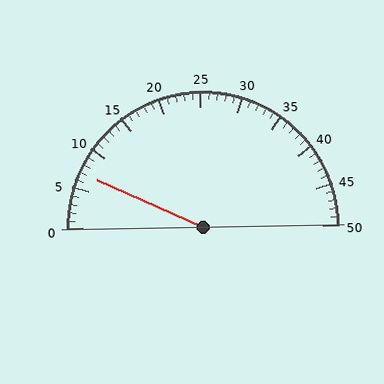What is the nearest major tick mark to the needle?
The nearest major tick mark is 5.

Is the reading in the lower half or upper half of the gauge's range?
The reading is in the lower half of the range (0 to 50).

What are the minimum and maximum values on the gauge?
The gauge ranges from 0 to 50.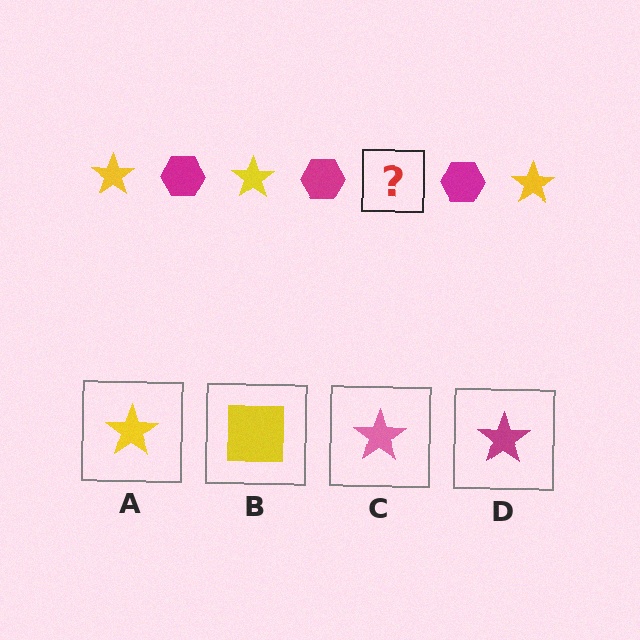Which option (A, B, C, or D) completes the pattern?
A.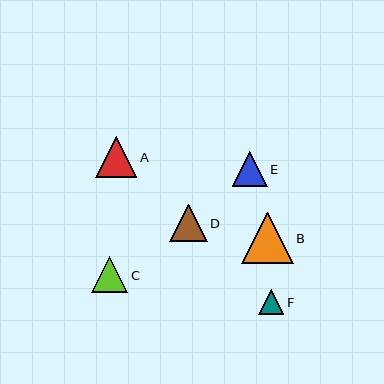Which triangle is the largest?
Triangle B is the largest with a size of approximately 51 pixels.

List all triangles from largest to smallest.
From largest to smallest: B, A, D, C, E, F.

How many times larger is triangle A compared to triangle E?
Triangle A is approximately 1.2 times the size of triangle E.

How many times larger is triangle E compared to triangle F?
Triangle E is approximately 1.4 times the size of triangle F.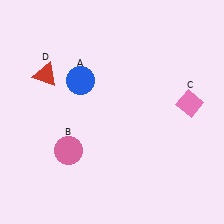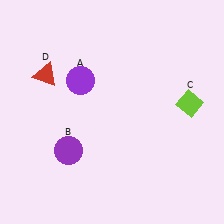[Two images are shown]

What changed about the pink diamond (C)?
In Image 1, C is pink. In Image 2, it changed to lime.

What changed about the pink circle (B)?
In Image 1, B is pink. In Image 2, it changed to purple.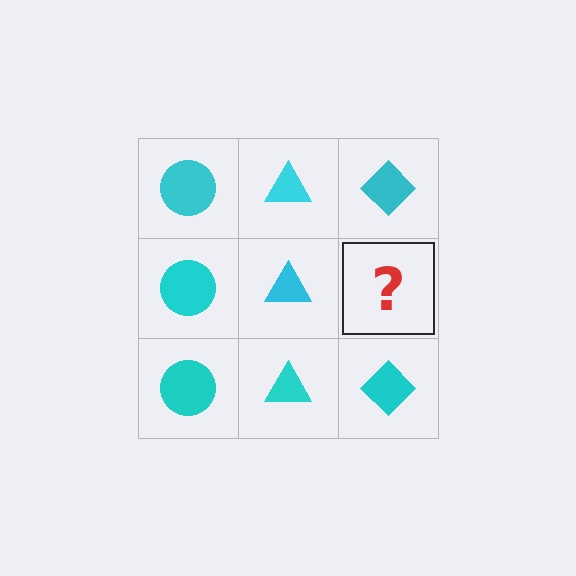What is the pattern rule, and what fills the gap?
The rule is that each column has a consistent shape. The gap should be filled with a cyan diamond.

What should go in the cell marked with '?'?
The missing cell should contain a cyan diamond.